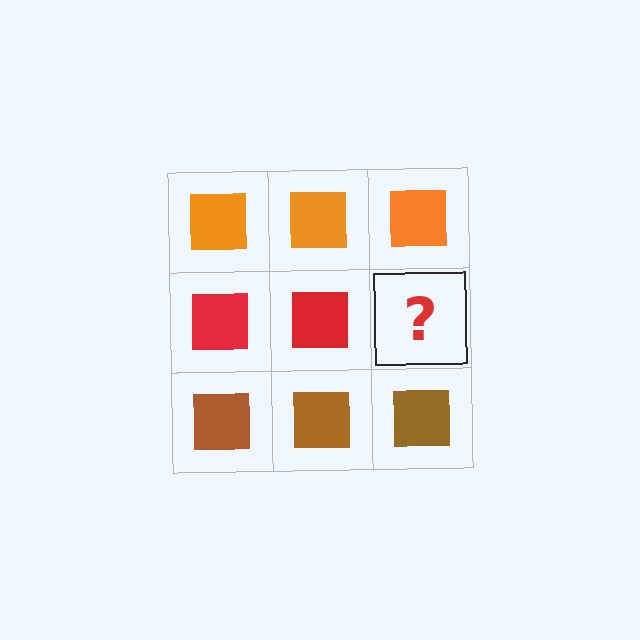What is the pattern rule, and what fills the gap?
The rule is that each row has a consistent color. The gap should be filled with a red square.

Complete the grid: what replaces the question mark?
The question mark should be replaced with a red square.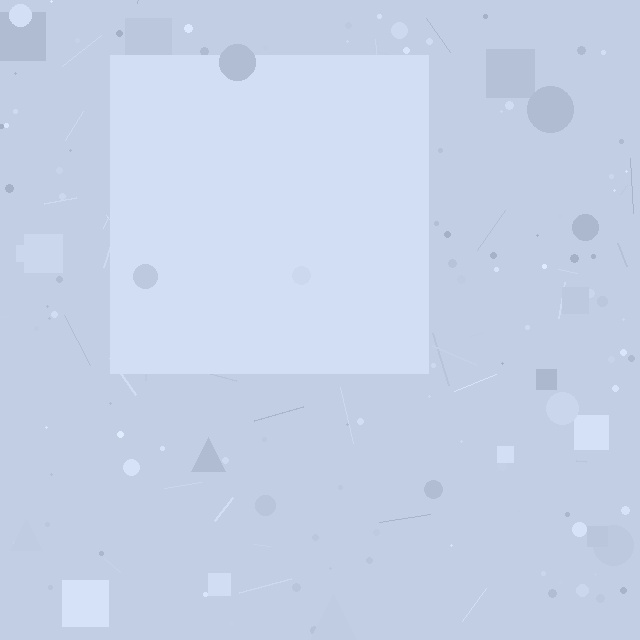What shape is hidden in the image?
A square is hidden in the image.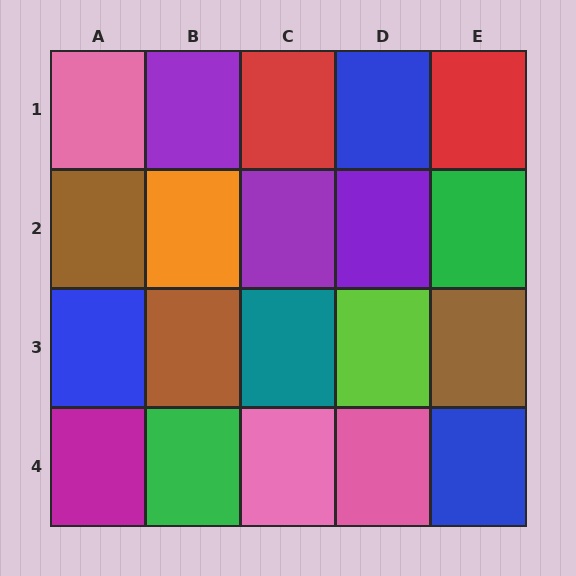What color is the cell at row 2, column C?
Purple.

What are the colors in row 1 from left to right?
Pink, purple, red, blue, red.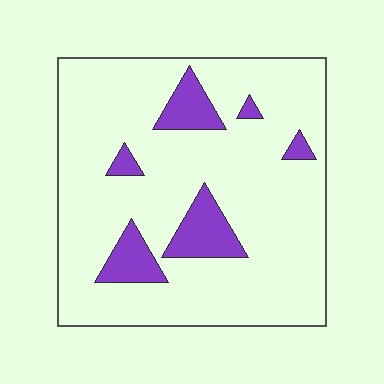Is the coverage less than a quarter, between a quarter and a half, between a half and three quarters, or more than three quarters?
Less than a quarter.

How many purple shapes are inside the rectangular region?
6.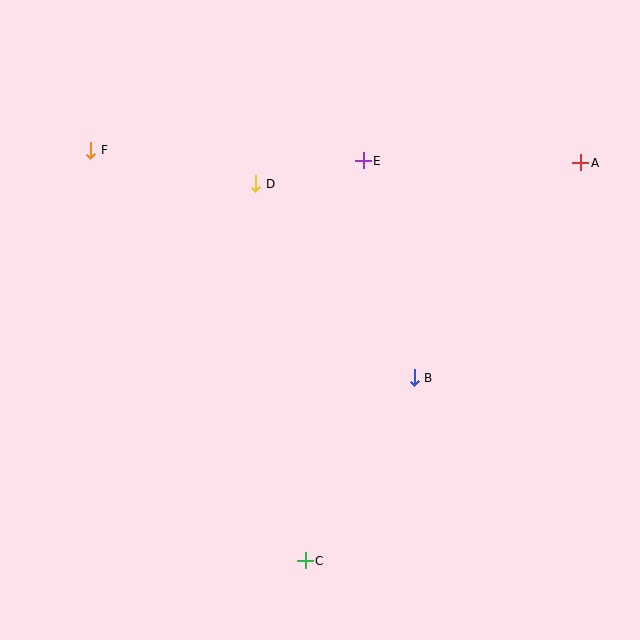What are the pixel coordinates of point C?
Point C is at (305, 561).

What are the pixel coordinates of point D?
Point D is at (256, 184).